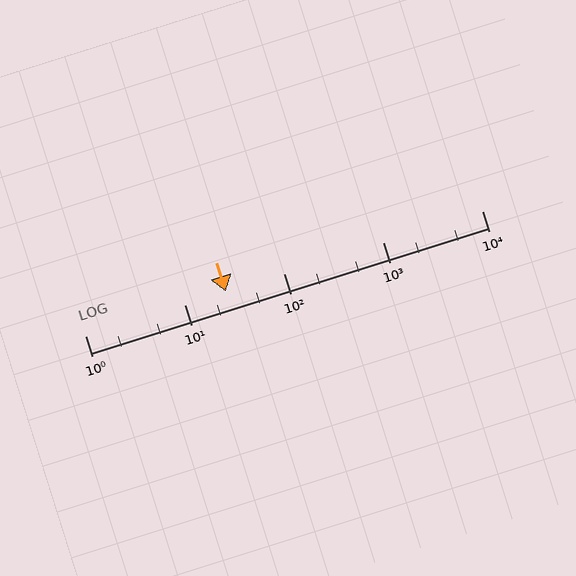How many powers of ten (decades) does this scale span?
The scale spans 4 decades, from 1 to 10000.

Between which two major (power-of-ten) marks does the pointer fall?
The pointer is between 10 and 100.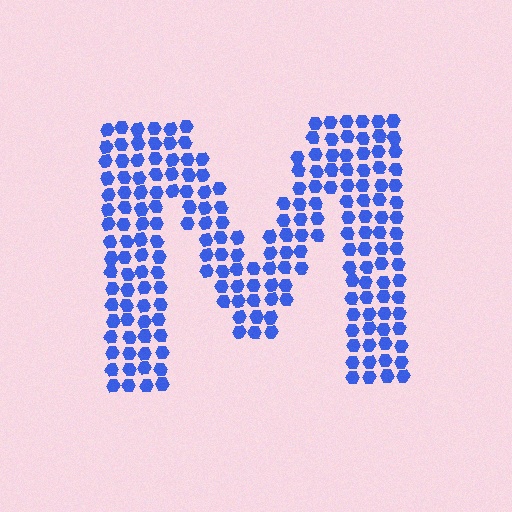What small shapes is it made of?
It is made of small hexagons.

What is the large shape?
The large shape is the letter M.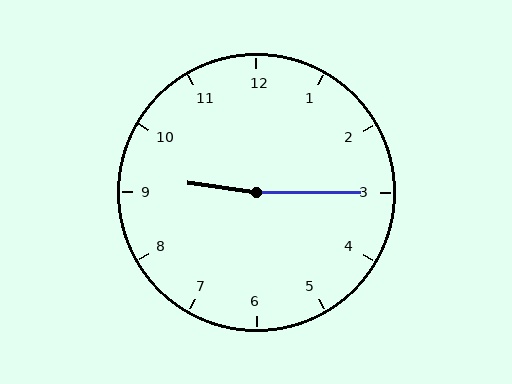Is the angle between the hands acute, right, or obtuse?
It is obtuse.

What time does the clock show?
9:15.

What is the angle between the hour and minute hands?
Approximately 172 degrees.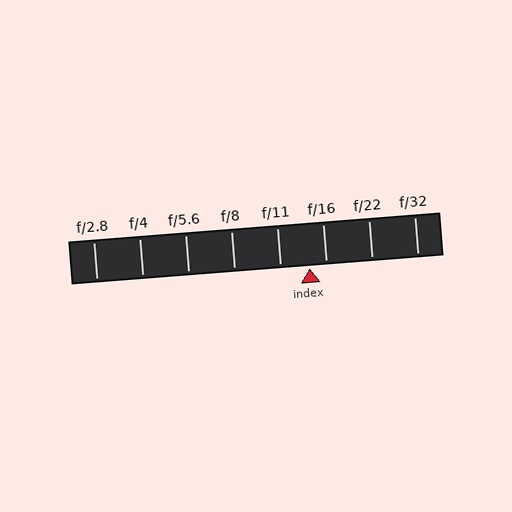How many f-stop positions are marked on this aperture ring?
There are 8 f-stop positions marked.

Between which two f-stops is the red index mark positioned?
The index mark is between f/11 and f/16.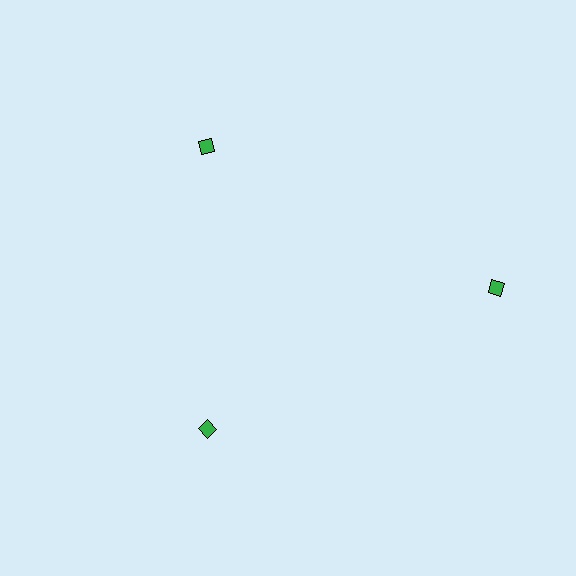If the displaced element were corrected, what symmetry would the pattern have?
It would have 3-fold rotational symmetry — the pattern would map onto itself every 120 degrees.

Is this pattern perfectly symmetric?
No. The 3 green diamonds are arranged in a ring, but one element near the 3 o'clock position is pushed outward from the center, breaking the 3-fold rotational symmetry.